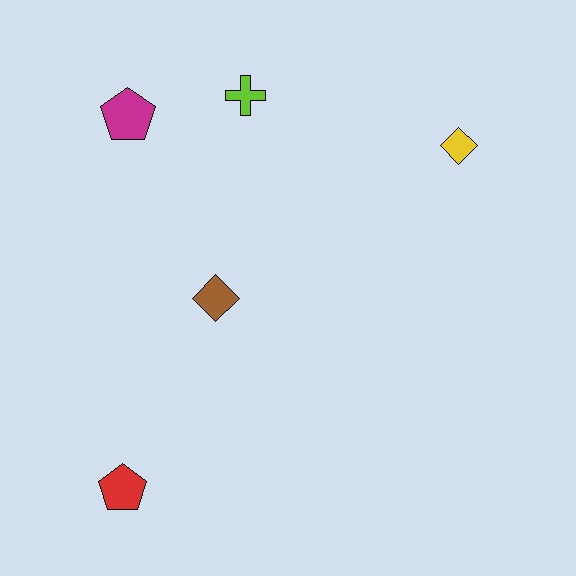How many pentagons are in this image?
There are 2 pentagons.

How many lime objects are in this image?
There is 1 lime object.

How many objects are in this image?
There are 5 objects.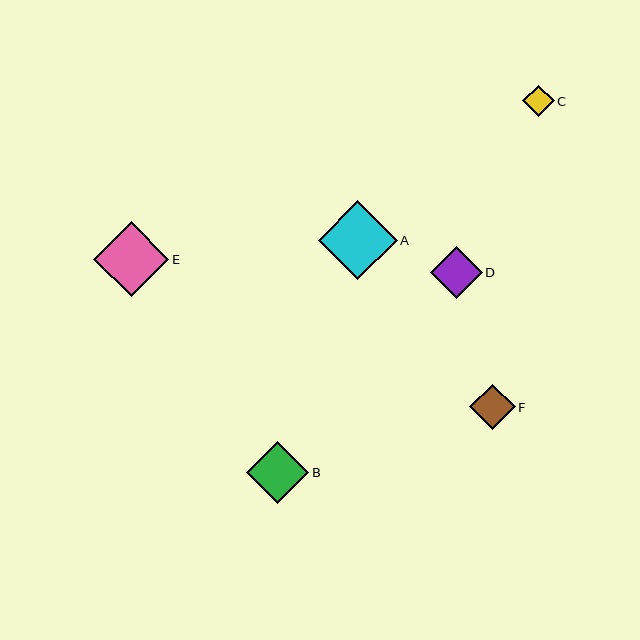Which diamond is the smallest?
Diamond C is the smallest with a size of approximately 32 pixels.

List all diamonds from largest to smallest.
From largest to smallest: A, E, B, D, F, C.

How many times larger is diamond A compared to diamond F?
Diamond A is approximately 1.7 times the size of diamond F.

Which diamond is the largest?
Diamond A is the largest with a size of approximately 79 pixels.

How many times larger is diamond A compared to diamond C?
Diamond A is approximately 2.5 times the size of diamond C.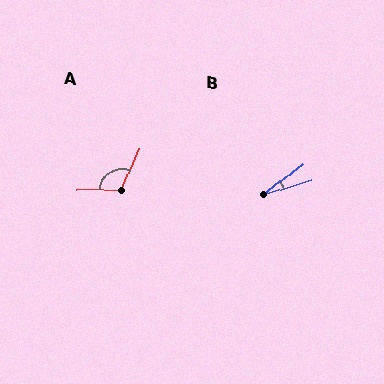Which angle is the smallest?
B, at approximately 21 degrees.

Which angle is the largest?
A, at approximately 114 degrees.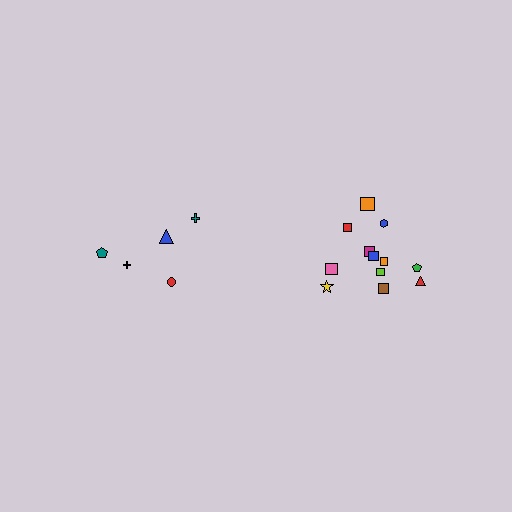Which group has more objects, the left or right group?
The right group.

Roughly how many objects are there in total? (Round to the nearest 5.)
Roughly 15 objects in total.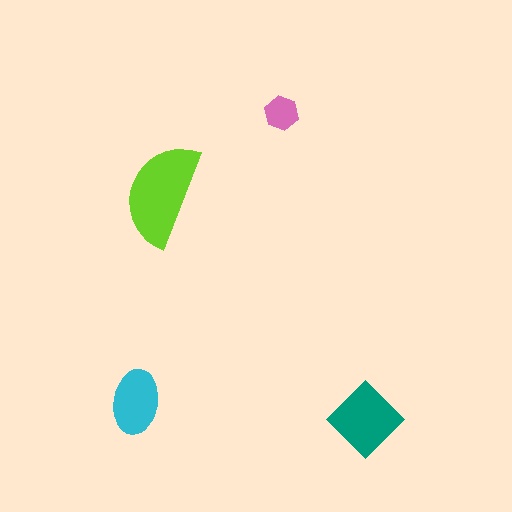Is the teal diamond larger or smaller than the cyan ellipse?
Larger.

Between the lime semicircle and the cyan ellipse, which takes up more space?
The lime semicircle.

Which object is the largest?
The lime semicircle.